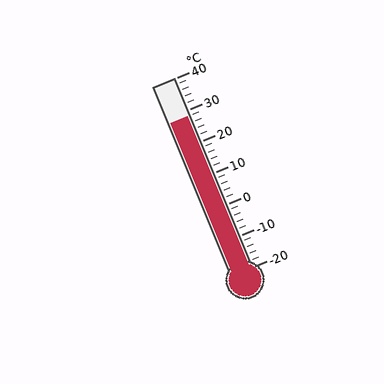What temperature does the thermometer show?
The thermometer shows approximately 28°C.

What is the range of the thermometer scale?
The thermometer scale ranges from -20°C to 40°C.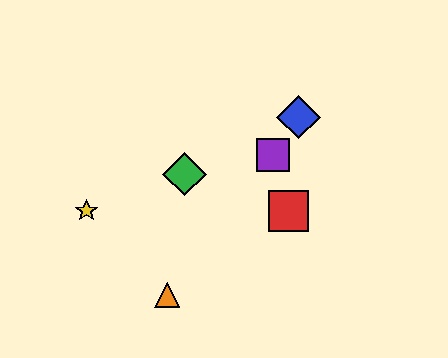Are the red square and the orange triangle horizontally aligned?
No, the red square is at y≈211 and the orange triangle is at y≈295.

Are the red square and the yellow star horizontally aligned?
Yes, both are at y≈211.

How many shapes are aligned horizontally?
2 shapes (the red square, the yellow star) are aligned horizontally.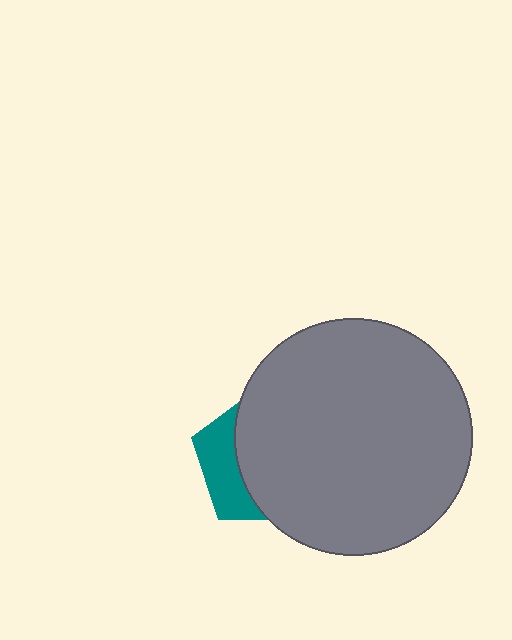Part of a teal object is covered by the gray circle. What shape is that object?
It is a pentagon.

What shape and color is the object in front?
The object in front is a gray circle.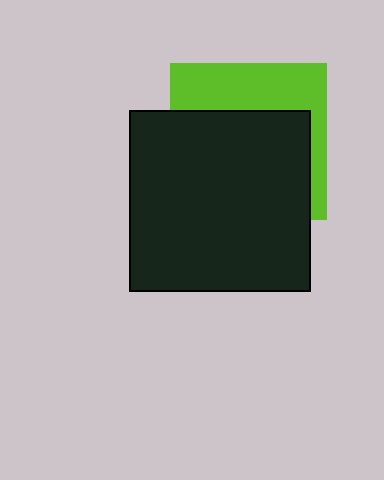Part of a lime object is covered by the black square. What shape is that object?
It is a square.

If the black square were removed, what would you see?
You would see the complete lime square.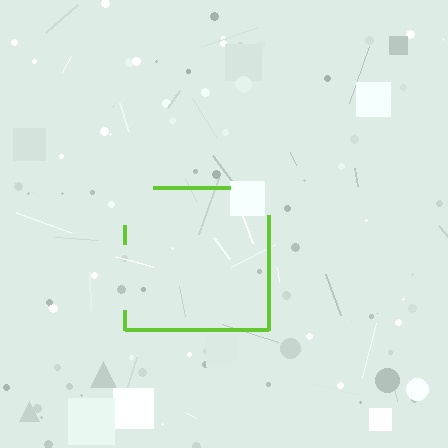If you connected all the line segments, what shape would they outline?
They would outline a square.